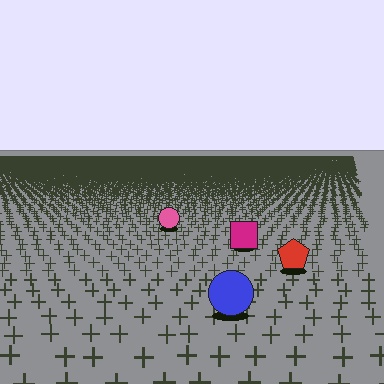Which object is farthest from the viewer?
The pink circle is farthest from the viewer. It appears smaller and the ground texture around it is denser.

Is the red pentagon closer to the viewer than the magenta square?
Yes. The red pentagon is closer — you can tell from the texture gradient: the ground texture is coarser near it.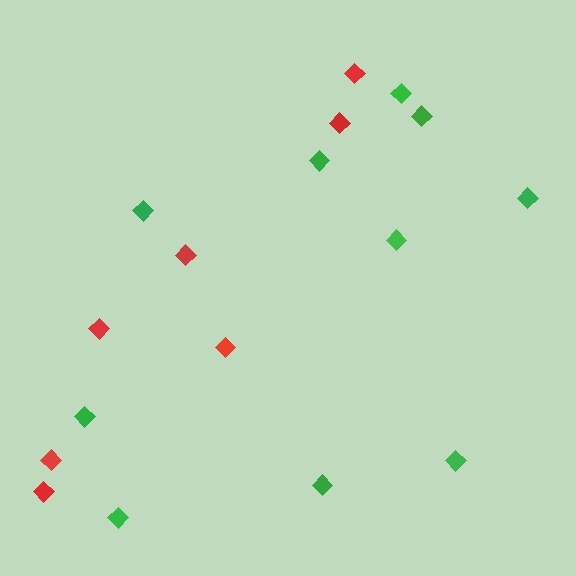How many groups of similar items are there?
There are 2 groups: one group of red diamonds (7) and one group of green diamonds (10).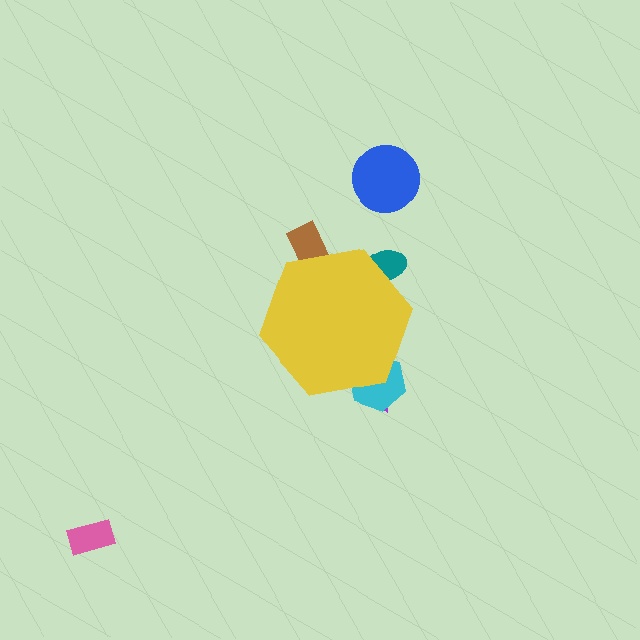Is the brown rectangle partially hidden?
Yes, the brown rectangle is partially hidden behind the yellow hexagon.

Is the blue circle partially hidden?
No, the blue circle is fully visible.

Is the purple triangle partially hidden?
Yes, the purple triangle is partially hidden behind the yellow hexagon.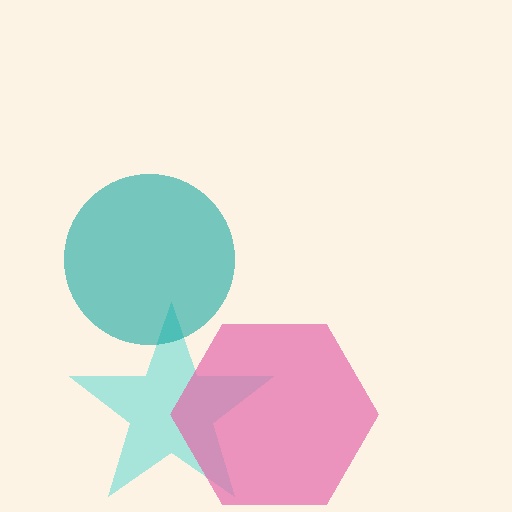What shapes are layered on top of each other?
The layered shapes are: a cyan star, a pink hexagon, a teal circle.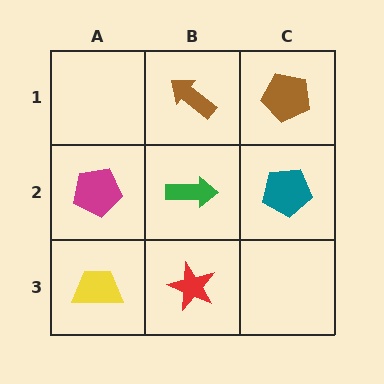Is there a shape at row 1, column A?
No, that cell is empty.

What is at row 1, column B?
A brown arrow.